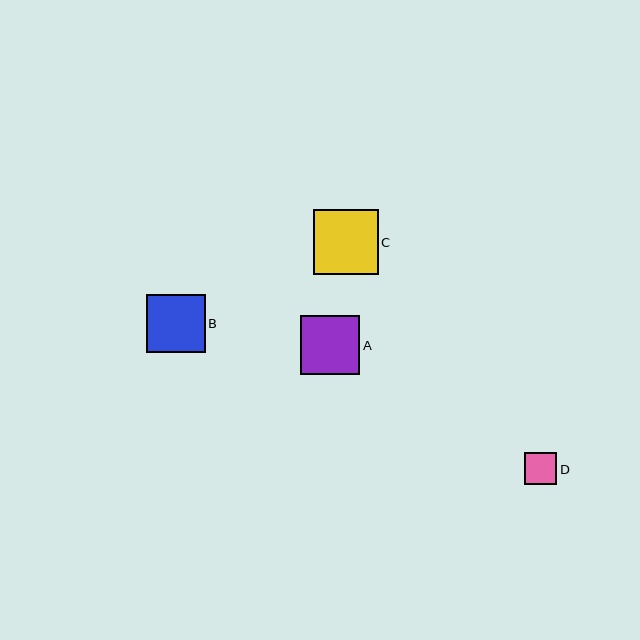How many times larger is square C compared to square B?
Square C is approximately 1.1 times the size of square B.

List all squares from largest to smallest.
From largest to smallest: C, A, B, D.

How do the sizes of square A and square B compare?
Square A and square B are approximately the same size.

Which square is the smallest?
Square D is the smallest with a size of approximately 32 pixels.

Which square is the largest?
Square C is the largest with a size of approximately 65 pixels.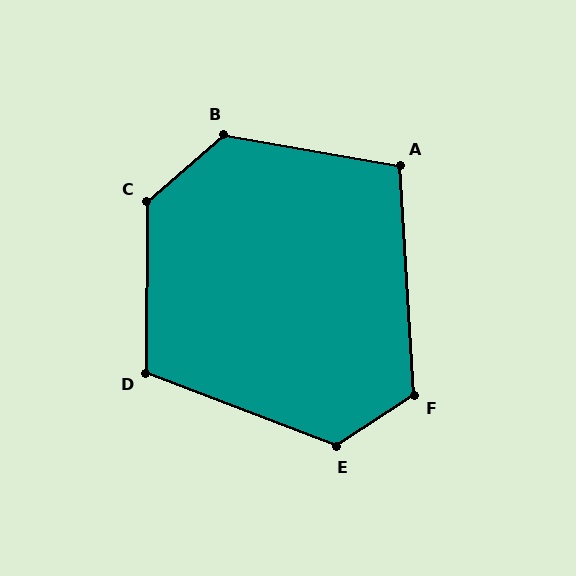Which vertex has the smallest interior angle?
A, at approximately 103 degrees.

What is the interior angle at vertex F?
Approximately 120 degrees (obtuse).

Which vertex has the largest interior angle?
C, at approximately 131 degrees.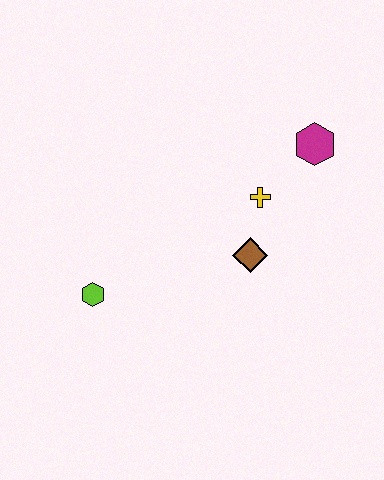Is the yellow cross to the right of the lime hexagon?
Yes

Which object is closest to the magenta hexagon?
The yellow cross is closest to the magenta hexagon.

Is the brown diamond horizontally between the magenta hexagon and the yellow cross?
No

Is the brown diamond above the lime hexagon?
Yes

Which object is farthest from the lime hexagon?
The magenta hexagon is farthest from the lime hexagon.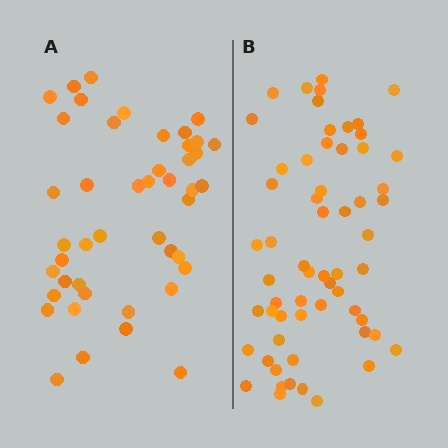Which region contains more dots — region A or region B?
Region B (the right region) has more dots.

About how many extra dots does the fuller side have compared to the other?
Region B has approximately 15 more dots than region A.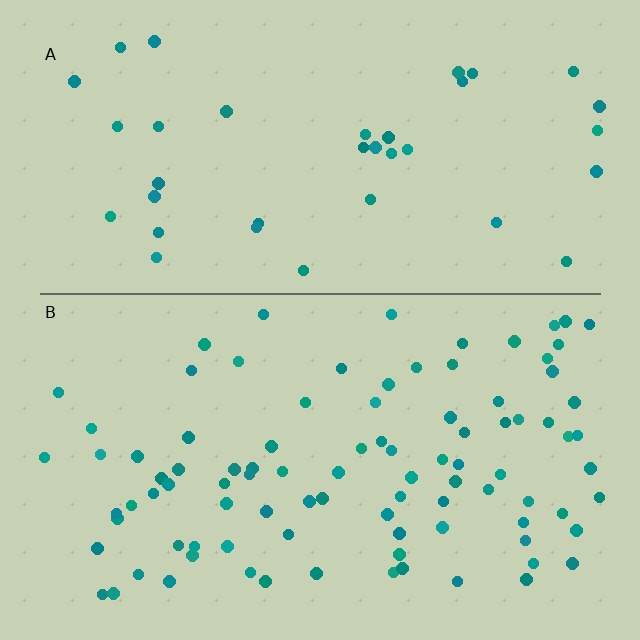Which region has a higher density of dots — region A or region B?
B (the bottom).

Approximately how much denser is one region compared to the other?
Approximately 2.5× — region B over region A.